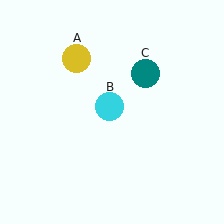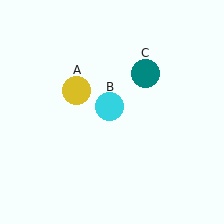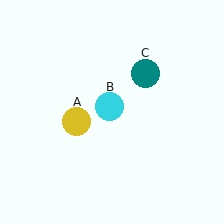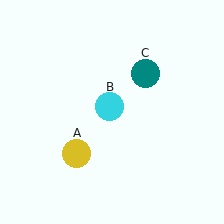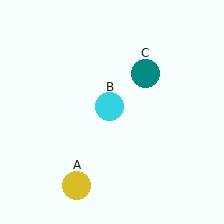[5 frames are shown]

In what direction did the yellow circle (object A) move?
The yellow circle (object A) moved down.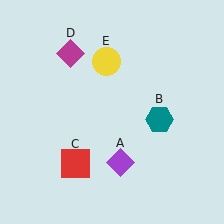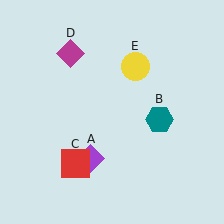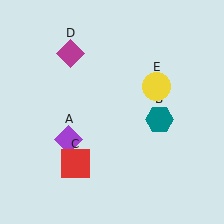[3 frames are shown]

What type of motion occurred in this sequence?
The purple diamond (object A), yellow circle (object E) rotated clockwise around the center of the scene.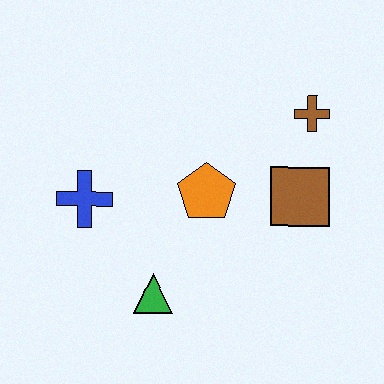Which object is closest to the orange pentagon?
The brown square is closest to the orange pentagon.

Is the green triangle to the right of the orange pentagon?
No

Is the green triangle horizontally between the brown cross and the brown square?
No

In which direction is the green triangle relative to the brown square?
The green triangle is to the left of the brown square.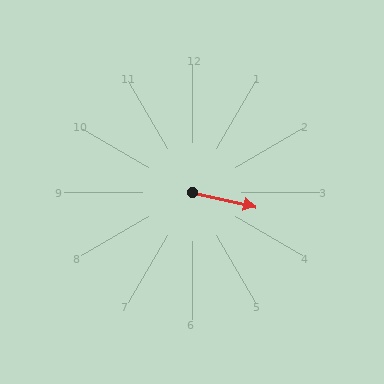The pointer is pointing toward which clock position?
Roughly 3 o'clock.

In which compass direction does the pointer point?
East.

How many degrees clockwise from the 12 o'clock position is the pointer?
Approximately 103 degrees.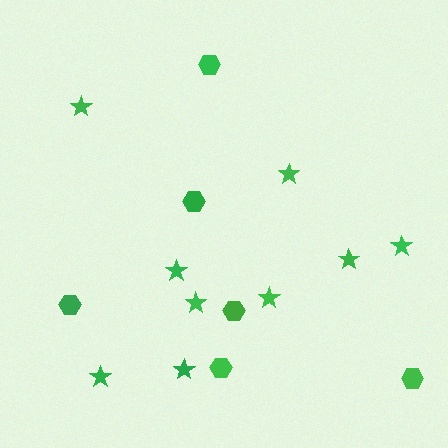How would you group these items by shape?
There are 2 groups: one group of hexagons (6) and one group of stars (9).